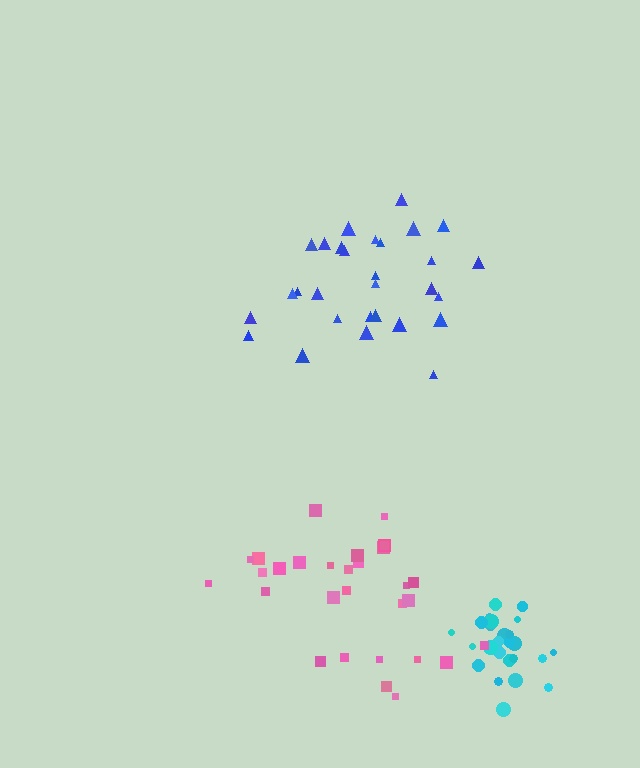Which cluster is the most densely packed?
Cyan.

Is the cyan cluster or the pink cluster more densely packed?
Cyan.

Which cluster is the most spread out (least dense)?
Blue.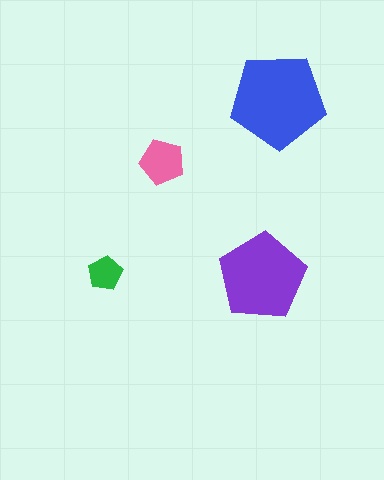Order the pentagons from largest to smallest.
the blue one, the purple one, the pink one, the green one.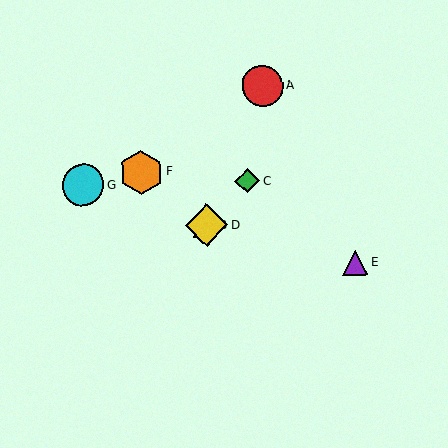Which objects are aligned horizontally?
Objects B, D are aligned horizontally.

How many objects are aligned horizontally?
2 objects (B, D) are aligned horizontally.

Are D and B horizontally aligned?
Yes, both are at y≈225.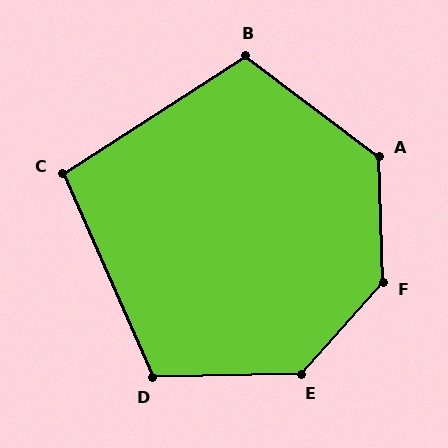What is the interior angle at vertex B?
Approximately 110 degrees (obtuse).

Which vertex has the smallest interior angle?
C, at approximately 99 degrees.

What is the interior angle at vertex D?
Approximately 113 degrees (obtuse).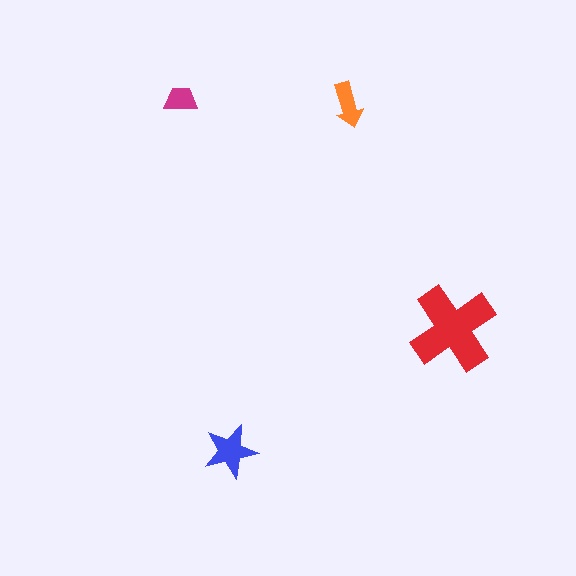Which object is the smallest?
The magenta trapezoid.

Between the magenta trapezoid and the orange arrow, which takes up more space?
The orange arrow.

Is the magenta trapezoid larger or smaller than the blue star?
Smaller.